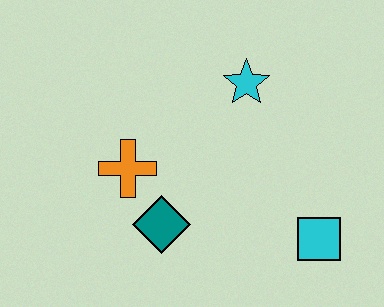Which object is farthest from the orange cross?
The cyan square is farthest from the orange cross.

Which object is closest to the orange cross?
The teal diamond is closest to the orange cross.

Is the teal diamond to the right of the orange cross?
Yes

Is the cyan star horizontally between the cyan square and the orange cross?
Yes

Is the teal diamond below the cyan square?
No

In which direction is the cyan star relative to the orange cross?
The cyan star is to the right of the orange cross.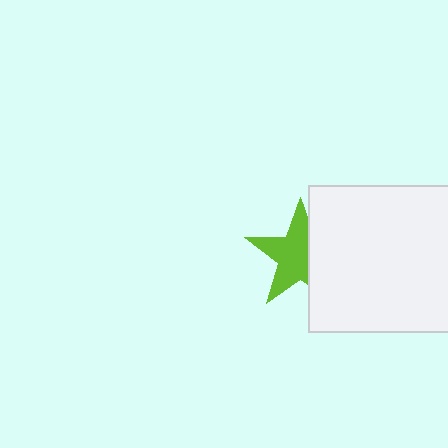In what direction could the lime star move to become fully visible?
The lime star could move left. That would shift it out from behind the white square entirely.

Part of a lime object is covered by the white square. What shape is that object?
It is a star.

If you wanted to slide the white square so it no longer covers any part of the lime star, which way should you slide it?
Slide it right — that is the most direct way to separate the two shapes.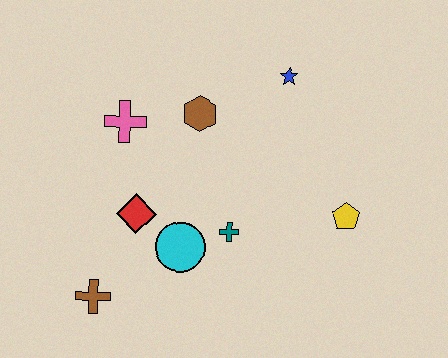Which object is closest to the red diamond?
The cyan circle is closest to the red diamond.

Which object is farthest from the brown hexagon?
The brown cross is farthest from the brown hexagon.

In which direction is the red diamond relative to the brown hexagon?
The red diamond is below the brown hexagon.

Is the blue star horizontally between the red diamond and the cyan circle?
No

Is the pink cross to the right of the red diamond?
No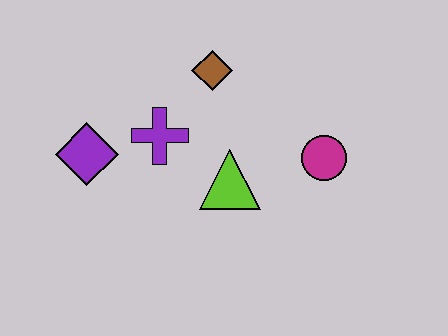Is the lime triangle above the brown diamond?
No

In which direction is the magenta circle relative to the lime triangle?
The magenta circle is to the right of the lime triangle.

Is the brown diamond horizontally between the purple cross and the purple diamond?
No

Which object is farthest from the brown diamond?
The purple diamond is farthest from the brown diamond.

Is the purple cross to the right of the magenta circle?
No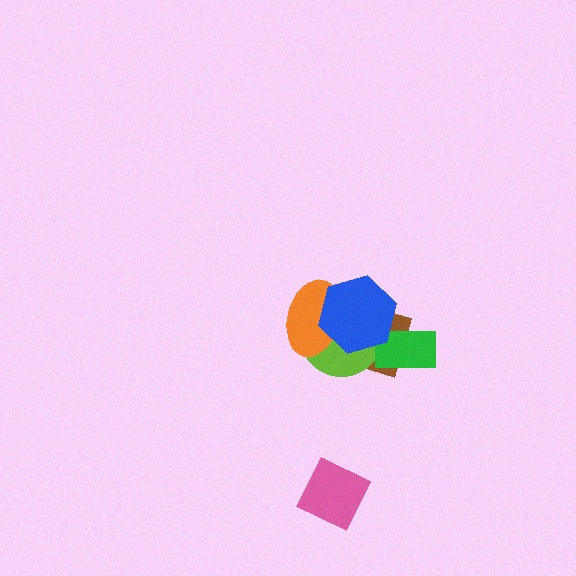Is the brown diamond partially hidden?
Yes, it is partially covered by another shape.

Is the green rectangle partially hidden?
Yes, it is partially covered by another shape.